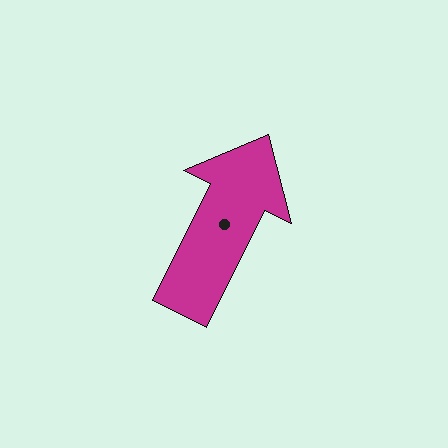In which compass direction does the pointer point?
Northeast.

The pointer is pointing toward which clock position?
Roughly 1 o'clock.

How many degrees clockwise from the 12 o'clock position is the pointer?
Approximately 27 degrees.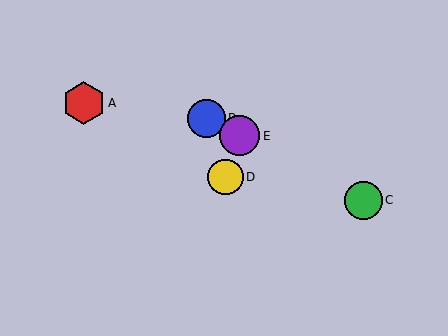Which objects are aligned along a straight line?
Objects B, C, E are aligned along a straight line.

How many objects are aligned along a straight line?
3 objects (B, C, E) are aligned along a straight line.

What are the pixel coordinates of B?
Object B is at (207, 118).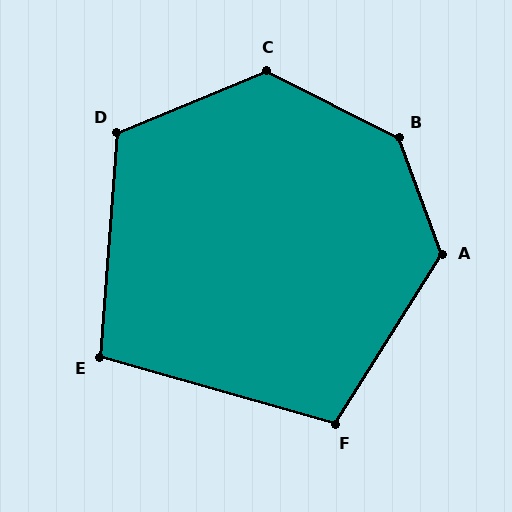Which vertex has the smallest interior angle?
E, at approximately 102 degrees.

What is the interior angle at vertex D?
Approximately 117 degrees (obtuse).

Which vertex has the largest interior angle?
B, at approximately 137 degrees.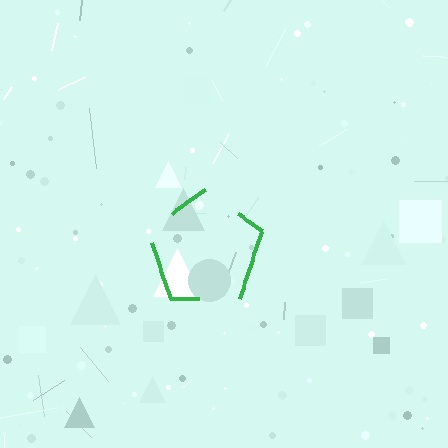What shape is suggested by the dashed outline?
The dashed outline suggests a pentagon.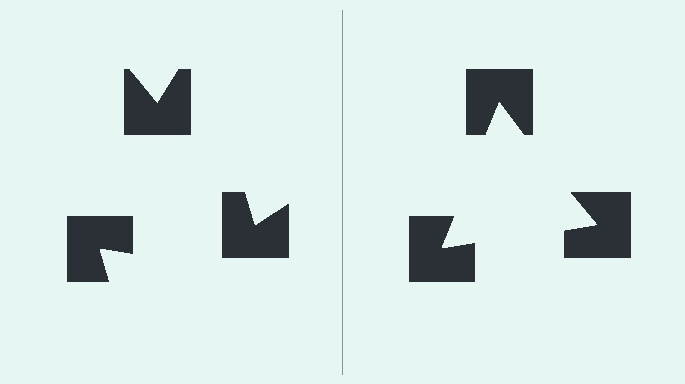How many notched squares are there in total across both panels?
6 — 3 on each side.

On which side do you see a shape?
An illusory triangle appears on the right side. On the left side the wedge cuts are rotated, so no coherent shape forms.